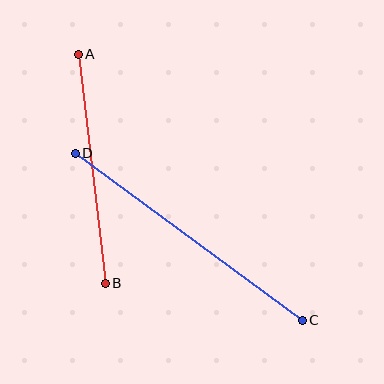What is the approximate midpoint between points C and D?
The midpoint is at approximately (189, 237) pixels.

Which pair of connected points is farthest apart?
Points C and D are farthest apart.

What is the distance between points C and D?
The distance is approximately 282 pixels.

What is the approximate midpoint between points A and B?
The midpoint is at approximately (92, 169) pixels.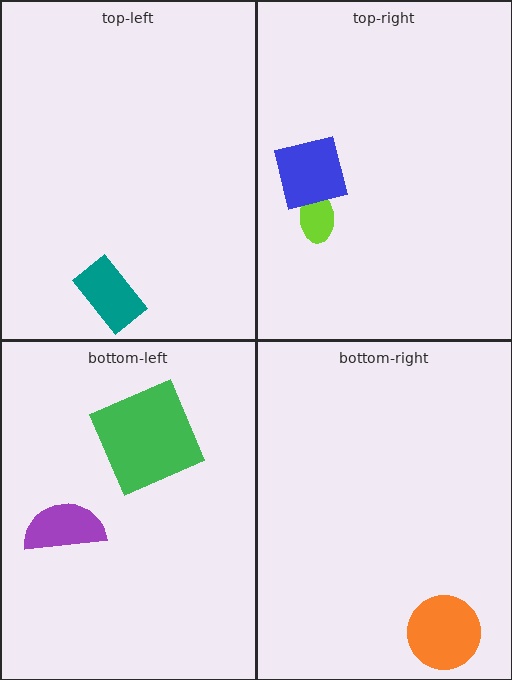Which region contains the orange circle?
The bottom-right region.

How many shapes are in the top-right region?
2.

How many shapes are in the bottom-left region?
2.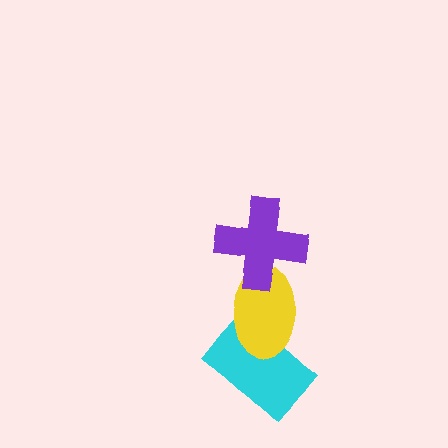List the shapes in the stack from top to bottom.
From top to bottom: the purple cross, the yellow ellipse, the cyan rectangle.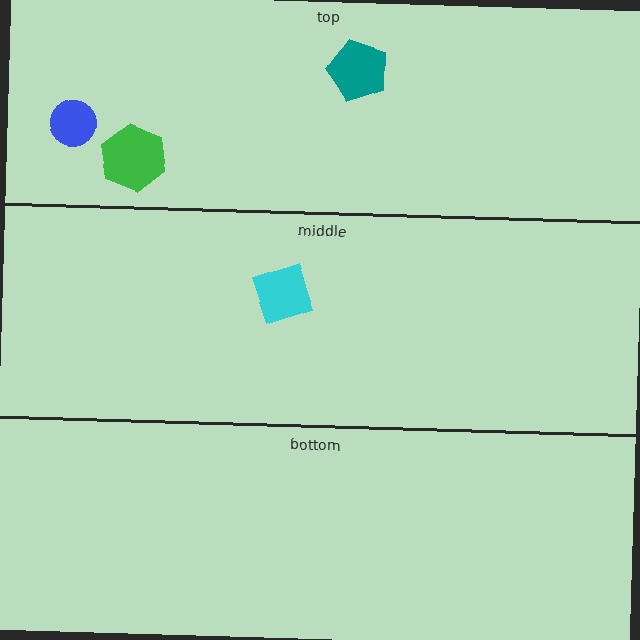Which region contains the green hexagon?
The top region.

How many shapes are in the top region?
3.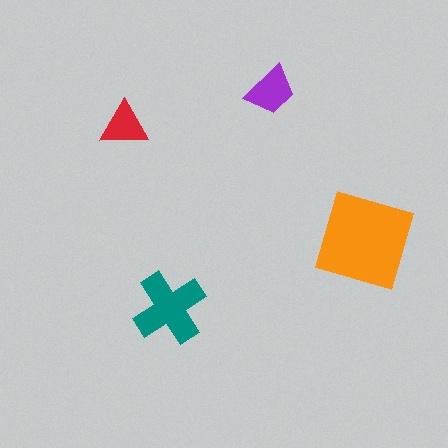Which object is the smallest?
The red triangle.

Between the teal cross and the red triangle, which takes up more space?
The teal cross.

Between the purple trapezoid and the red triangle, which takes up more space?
The purple trapezoid.